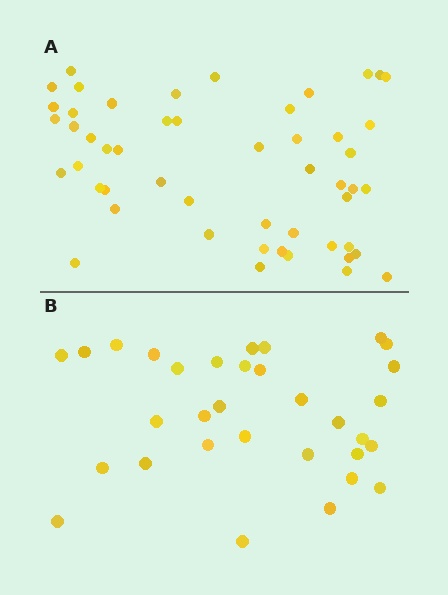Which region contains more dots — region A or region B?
Region A (the top region) has more dots.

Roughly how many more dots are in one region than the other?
Region A has approximately 20 more dots than region B.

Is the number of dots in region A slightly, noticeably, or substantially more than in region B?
Region A has substantially more. The ratio is roughly 1.6 to 1.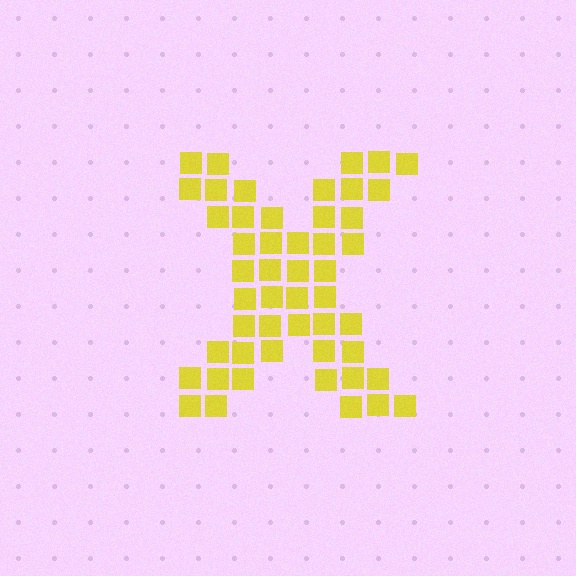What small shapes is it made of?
It is made of small squares.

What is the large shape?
The large shape is the letter X.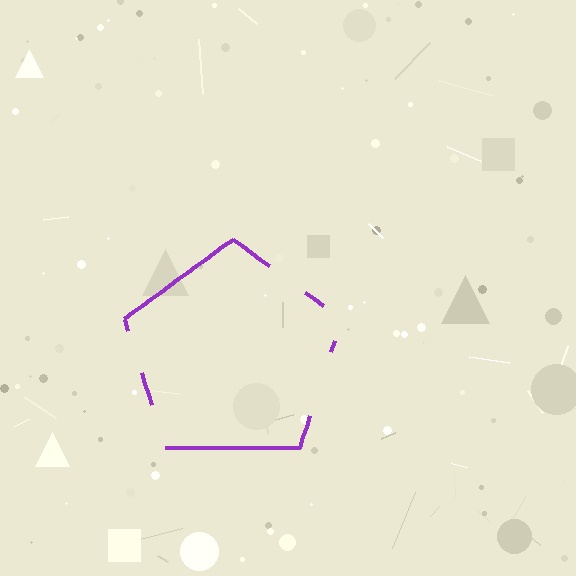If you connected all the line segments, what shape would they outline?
They would outline a pentagon.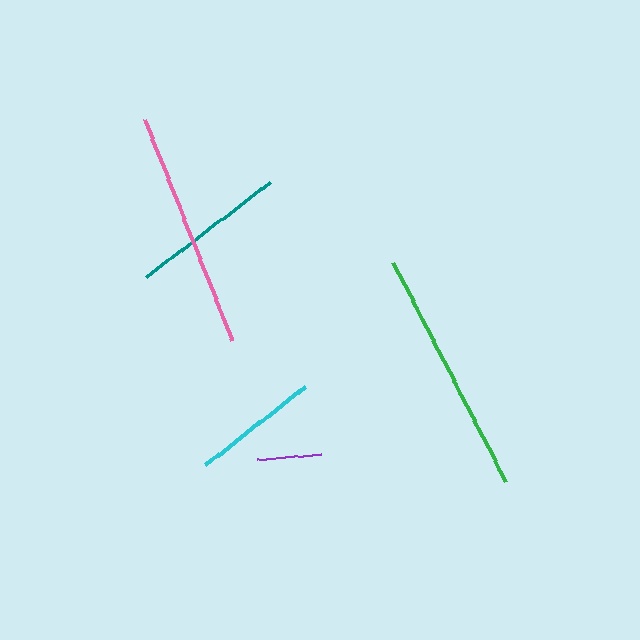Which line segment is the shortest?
The purple line is the shortest at approximately 63 pixels.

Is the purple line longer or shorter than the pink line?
The pink line is longer than the purple line.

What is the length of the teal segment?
The teal segment is approximately 157 pixels long.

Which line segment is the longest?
The green line is the longest at approximately 247 pixels.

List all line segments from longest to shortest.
From longest to shortest: green, pink, teal, cyan, purple.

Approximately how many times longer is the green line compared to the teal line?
The green line is approximately 1.6 times the length of the teal line.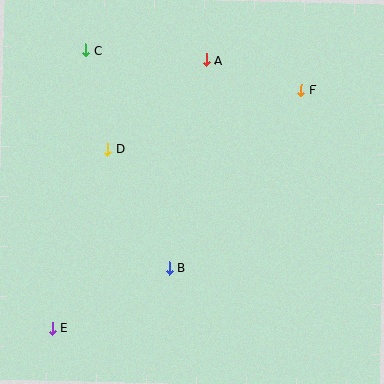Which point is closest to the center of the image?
Point B at (170, 268) is closest to the center.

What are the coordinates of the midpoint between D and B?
The midpoint between D and B is at (139, 209).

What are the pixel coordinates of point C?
Point C is at (86, 50).